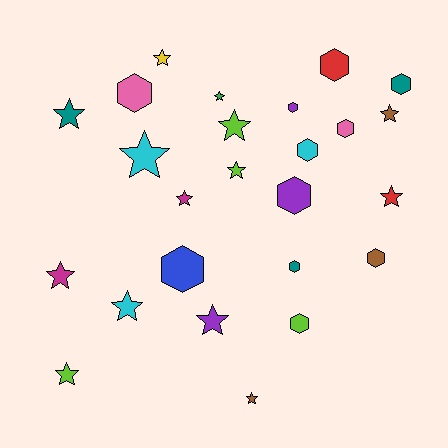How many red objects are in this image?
There are 2 red objects.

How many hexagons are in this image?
There are 11 hexagons.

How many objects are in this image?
There are 25 objects.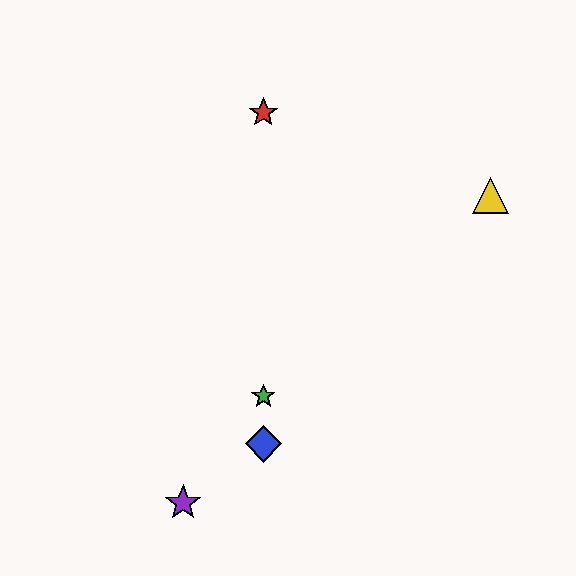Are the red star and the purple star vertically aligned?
No, the red star is at x≈263 and the purple star is at x≈183.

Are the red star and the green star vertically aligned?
Yes, both are at x≈263.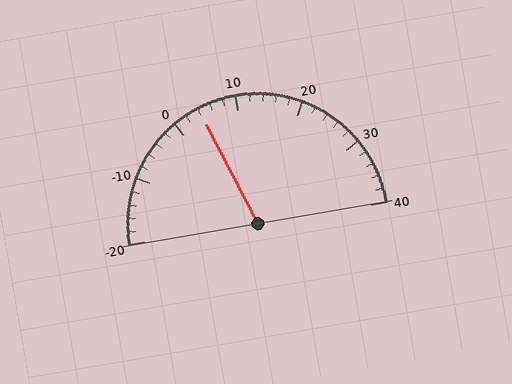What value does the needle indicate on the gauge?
The needle indicates approximately 4.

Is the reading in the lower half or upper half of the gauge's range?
The reading is in the lower half of the range (-20 to 40).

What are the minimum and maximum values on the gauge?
The gauge ranges from -20 to 40.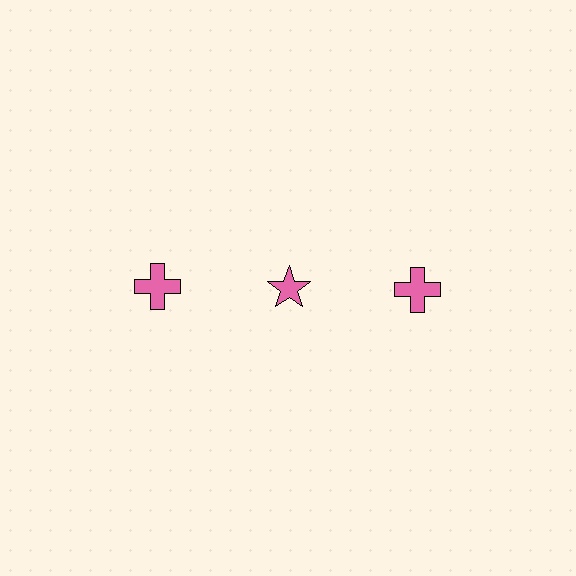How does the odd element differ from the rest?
It has a different shape: star instead of cross.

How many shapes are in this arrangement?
There are 3 shapes arranged in a grid pattern.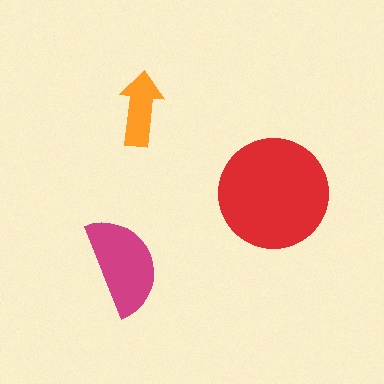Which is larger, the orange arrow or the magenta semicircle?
The magenta semicircle.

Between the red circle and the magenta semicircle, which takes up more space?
The red circle.